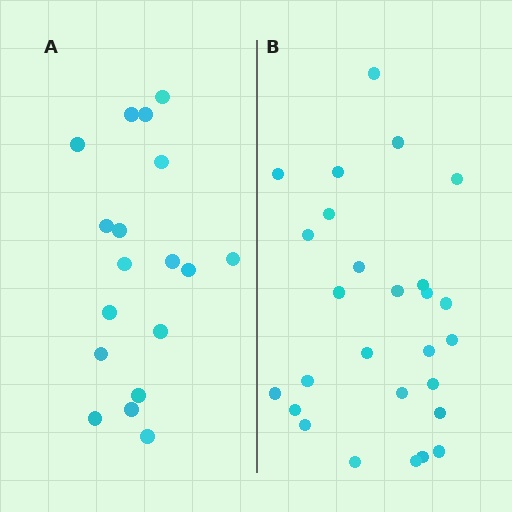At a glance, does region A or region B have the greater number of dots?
Region B (the right region) has more dots.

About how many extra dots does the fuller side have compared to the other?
Region B has roughly 8 or so more dots than region A.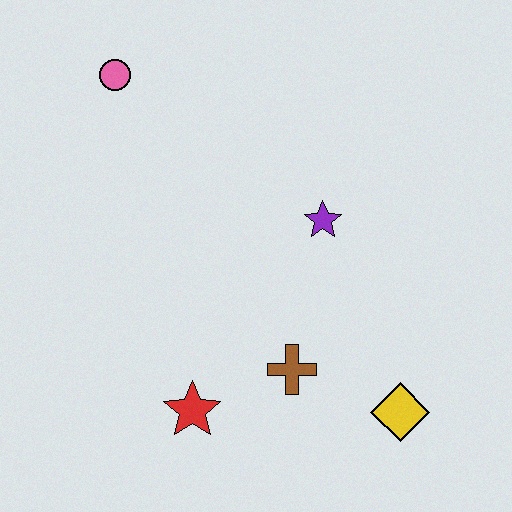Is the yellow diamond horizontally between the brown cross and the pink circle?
No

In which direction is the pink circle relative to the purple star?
The pink circle is to the left of the purple star.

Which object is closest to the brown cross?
The red star is closest to the brown cross.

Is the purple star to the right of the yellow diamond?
No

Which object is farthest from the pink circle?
The yellow diamond is farthest from the pink circle.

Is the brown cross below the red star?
No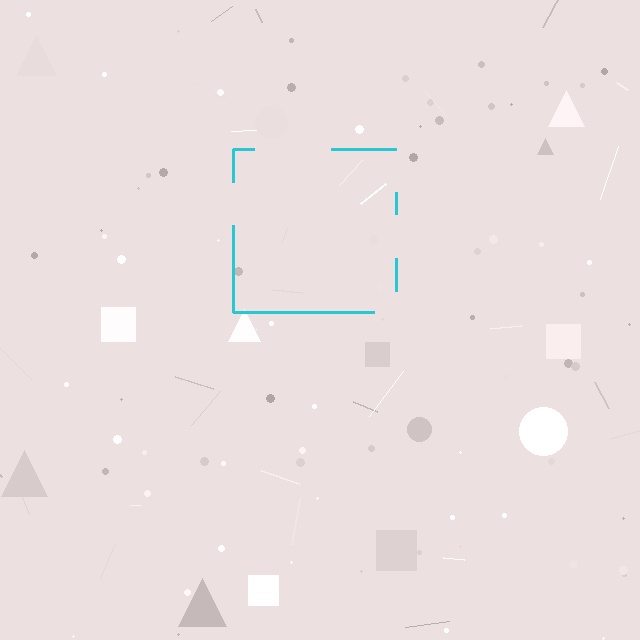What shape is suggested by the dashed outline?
The dashed outline suggests a square.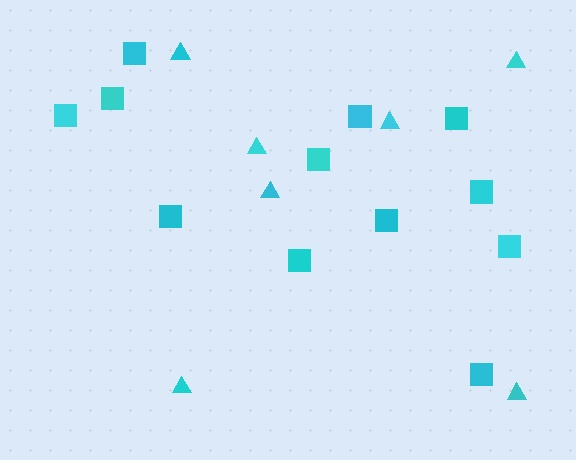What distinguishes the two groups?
There are 2 groups: one group of triangles (7) and one group of squares (12).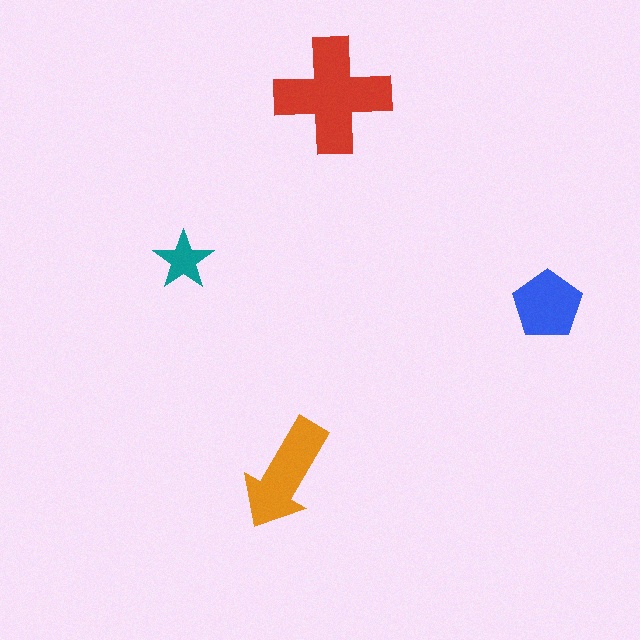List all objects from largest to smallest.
The red cross, the orange arrow, the blue pentagon, the teal star.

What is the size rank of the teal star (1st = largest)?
4th.